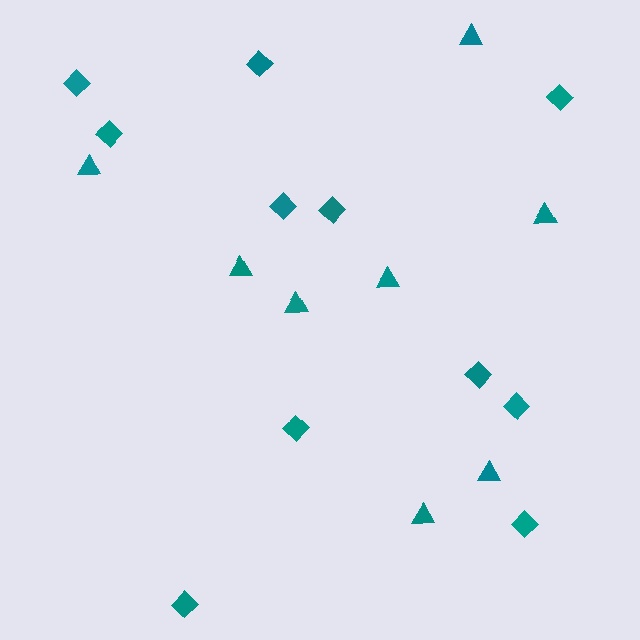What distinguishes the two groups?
There are 2 groups: one group of diamonds (11) and one group of triangles (8).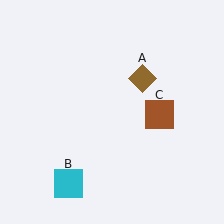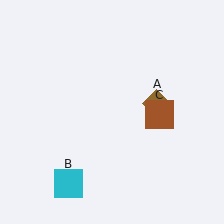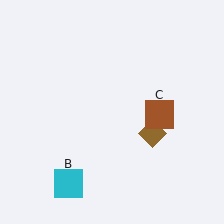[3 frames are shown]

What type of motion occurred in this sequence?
The brown diamond (object A) rotated clockwise around the center of the scene.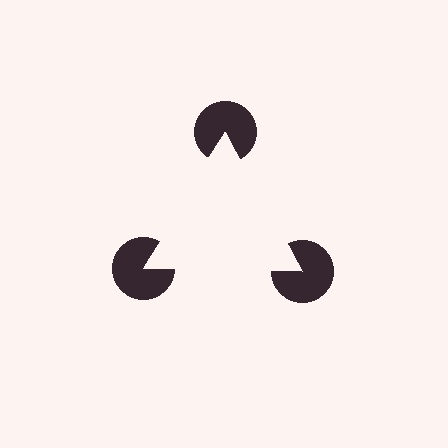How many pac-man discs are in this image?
There are 3 — one at each vertex of the illusory triangle.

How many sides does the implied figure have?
3 sides.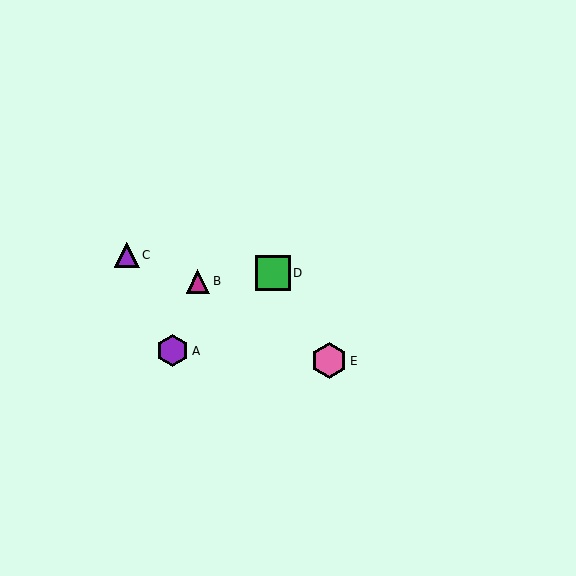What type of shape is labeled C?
Shape C is a purple triangle.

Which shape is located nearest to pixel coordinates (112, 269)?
The purple triangle (labeled C) at (127, 255) is nearest to that location.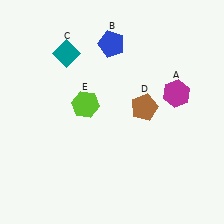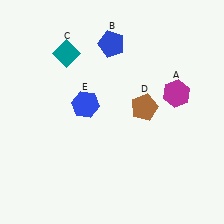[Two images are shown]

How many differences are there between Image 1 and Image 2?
There is 1 difference between the two images.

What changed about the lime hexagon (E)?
In Image 1, E is lime. In Image 2, it changed to blue.